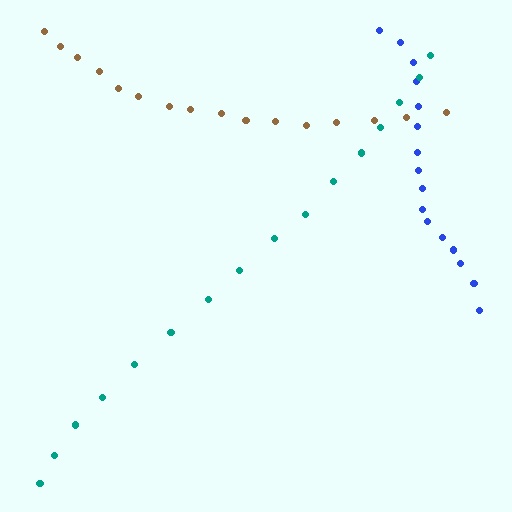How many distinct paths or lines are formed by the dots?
There are 3 distinct paths.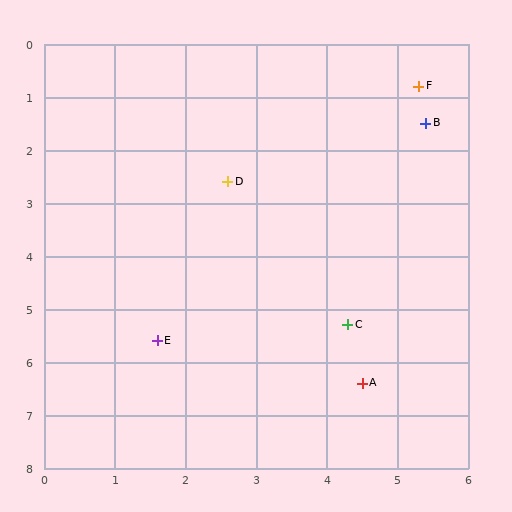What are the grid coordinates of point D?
Point D is at approximately (2.6, 2.6).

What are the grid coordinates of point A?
Point A is at approximately (4.5, 6.4).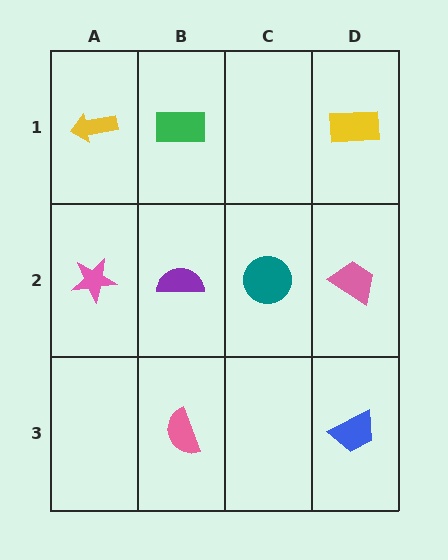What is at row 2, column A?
A pink star.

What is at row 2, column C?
A teal circle.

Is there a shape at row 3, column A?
No, that cell is empty.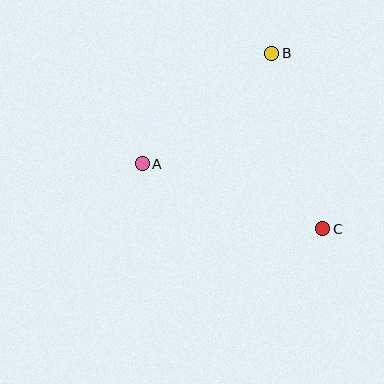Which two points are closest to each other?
Points A and B are closest to each other.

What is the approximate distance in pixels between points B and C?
The distance between B and C is approximately 183 pixels.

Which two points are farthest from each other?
Points A and C are farthest from each other.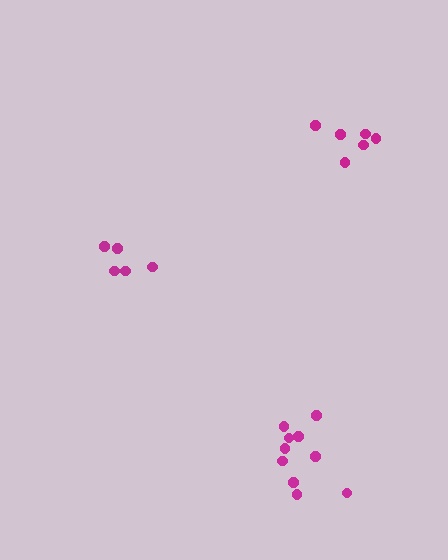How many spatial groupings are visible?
There are 3 spatial groupings.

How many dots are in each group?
Group 1: 5 dots, Group 2: 6 dots, Group 3: 10 dots (21 total).